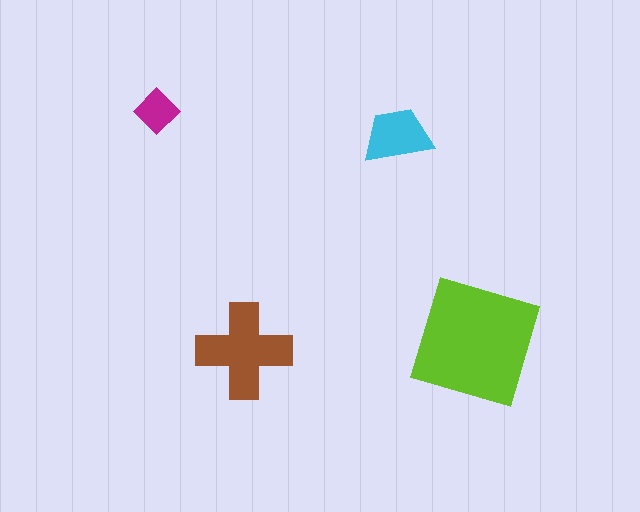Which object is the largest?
The lime square.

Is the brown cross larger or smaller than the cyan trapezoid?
Larger.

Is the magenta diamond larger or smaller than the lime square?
Smaller.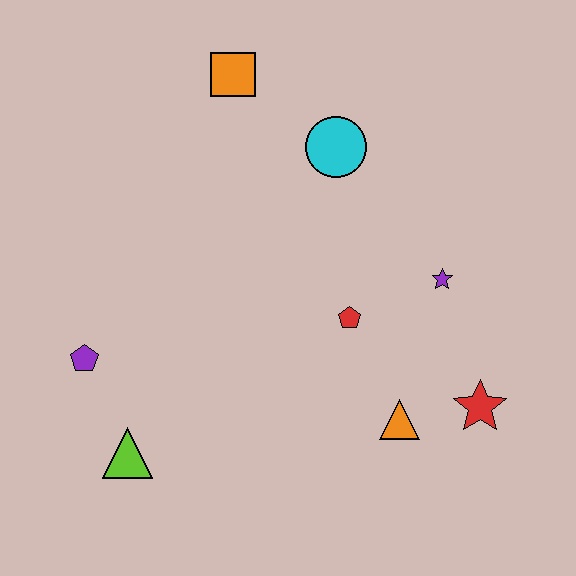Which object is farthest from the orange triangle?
The orange square is farthest from the orange triangle.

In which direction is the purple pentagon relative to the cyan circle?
The purple pentagon is to the left of the cyan circle.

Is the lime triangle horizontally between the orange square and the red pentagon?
No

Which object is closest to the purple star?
The red pentagon is closest to the purple star.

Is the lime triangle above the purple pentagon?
No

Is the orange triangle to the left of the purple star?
Yes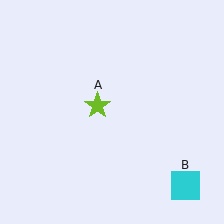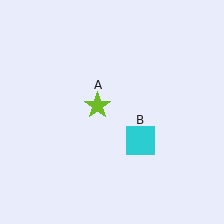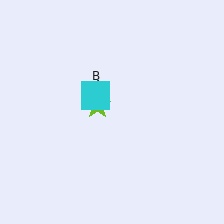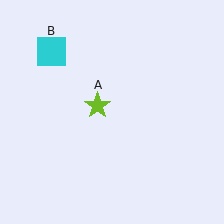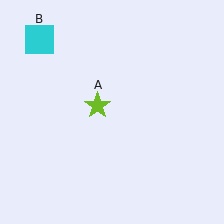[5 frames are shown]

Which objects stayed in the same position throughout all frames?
Lime star (object A) remained stationary.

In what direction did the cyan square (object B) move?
The cyan square (object B) moved up and to the left.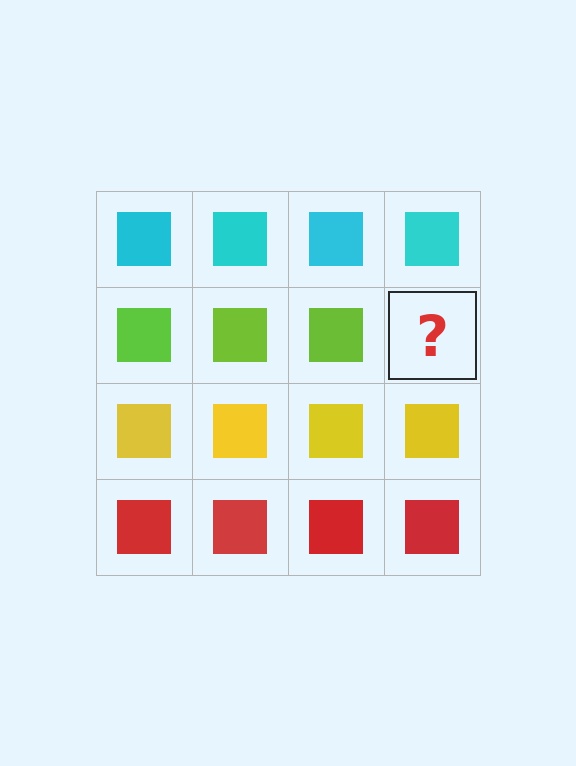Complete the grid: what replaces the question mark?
The question mark should be replaced with a lime square.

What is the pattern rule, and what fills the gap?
The rule is that each row has a consistent color. The gap should be filled with a lime square.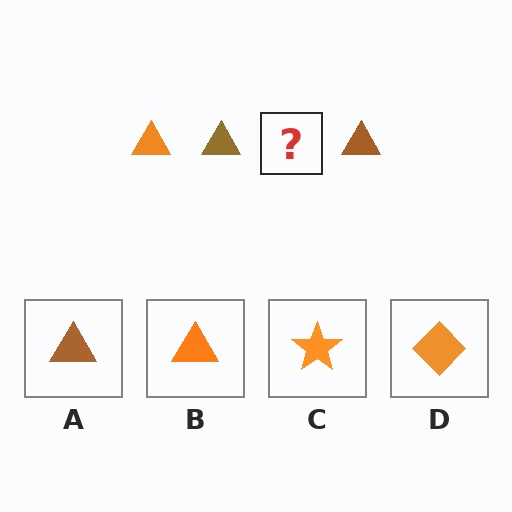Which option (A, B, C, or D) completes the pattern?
B.